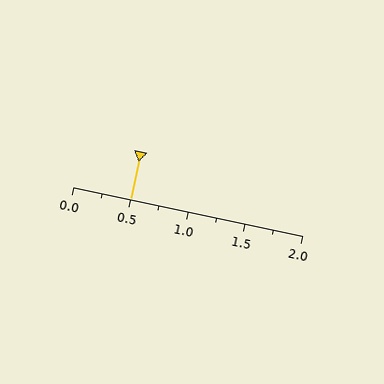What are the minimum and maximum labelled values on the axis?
The axis runs from 0.0 to 2.0.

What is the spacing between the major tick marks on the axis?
The major ticks are spaced 0.5 apart.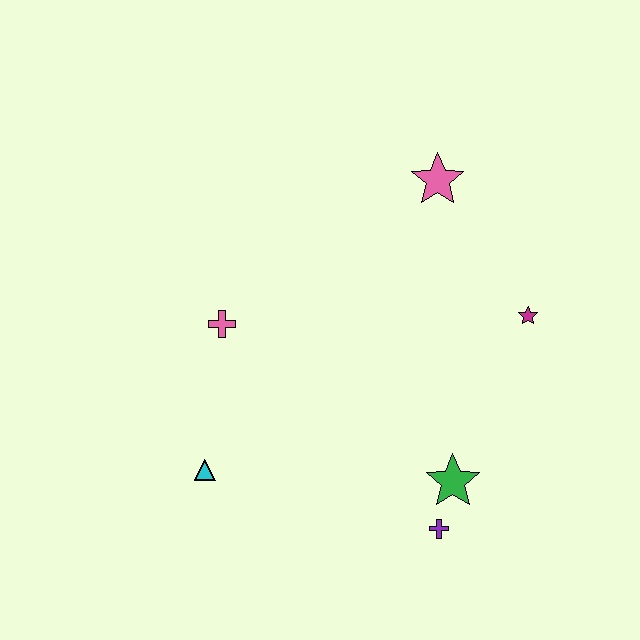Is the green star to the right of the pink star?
Yes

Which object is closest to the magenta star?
The pink star is closest to the magenta star.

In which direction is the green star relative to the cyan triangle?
The green star is to the right of the cyan triangle.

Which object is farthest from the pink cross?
The magenta star is farthest from the pink cross.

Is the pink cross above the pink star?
No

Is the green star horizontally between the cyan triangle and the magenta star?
Yes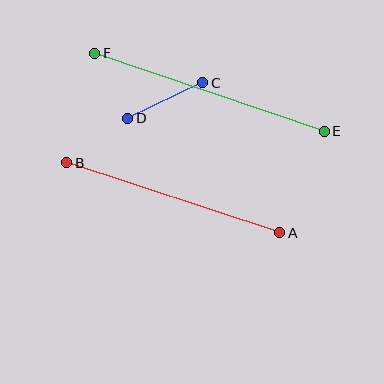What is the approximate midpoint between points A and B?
The midpoint is at approximately (173, 198) pixels.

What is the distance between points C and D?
The distance is approximately 83 pixels.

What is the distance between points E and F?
The distance is approximately 242 pixels.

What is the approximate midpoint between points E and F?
The midpoint is at approximately (210, 92) pixels.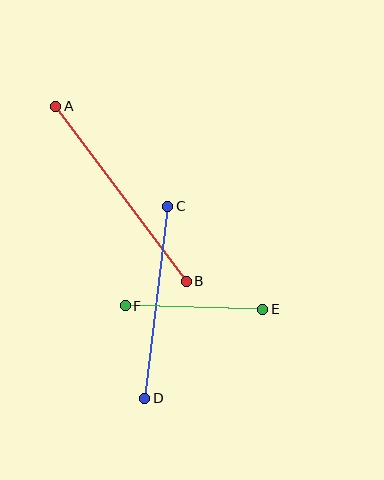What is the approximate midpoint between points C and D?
The midpoint is at approximately (156, 302) pixels.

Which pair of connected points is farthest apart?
Points A and B are farthest apart.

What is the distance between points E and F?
The distance is approximately 137 pixels.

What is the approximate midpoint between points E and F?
The midpoint is at approximately (194, 307) pixels.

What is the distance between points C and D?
The distance is approximately 194 pixels.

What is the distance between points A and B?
The distance is approximately 218 pixels.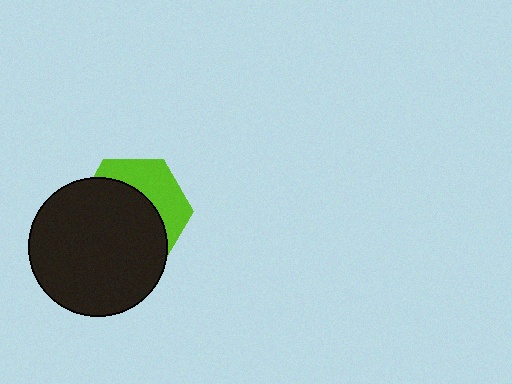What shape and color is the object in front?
The object in front is a black circle.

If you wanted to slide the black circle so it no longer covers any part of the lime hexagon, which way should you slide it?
Slide it toward the lower-left — that is the most direct way to separate the two shapes.